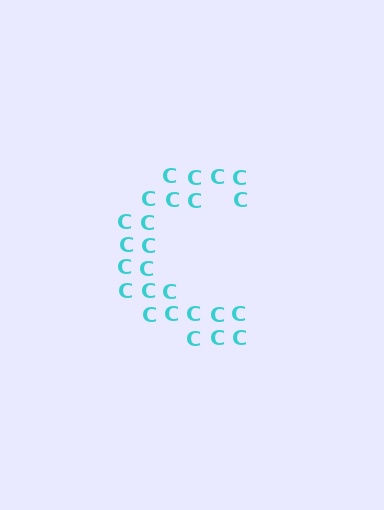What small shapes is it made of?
It is made of small letter C's.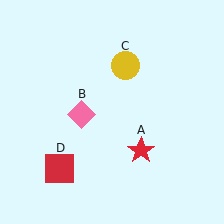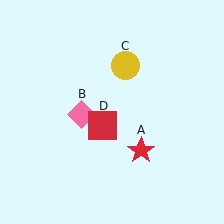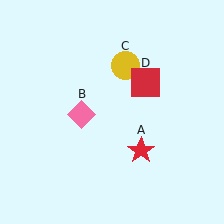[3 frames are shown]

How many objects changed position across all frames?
1 object changed position: red square (object D).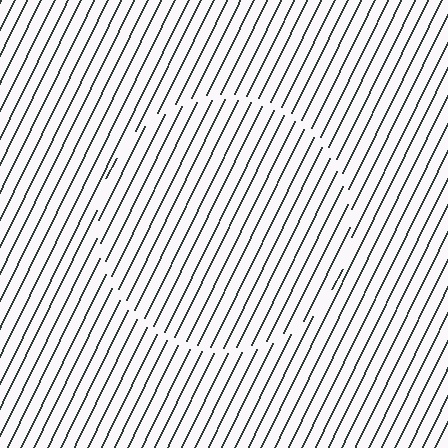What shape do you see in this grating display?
An illusory circle. The interior of the shape contains the same grating, shifted by half a period — the contour is defined by the phase discontinuity where line-ends from the inner and outer gratings abut.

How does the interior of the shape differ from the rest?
The interior of the shape contains the same grating, shifted by half a period — the contour is defined by the phase discontinuity where line-ends from the inner and outer gratings abut.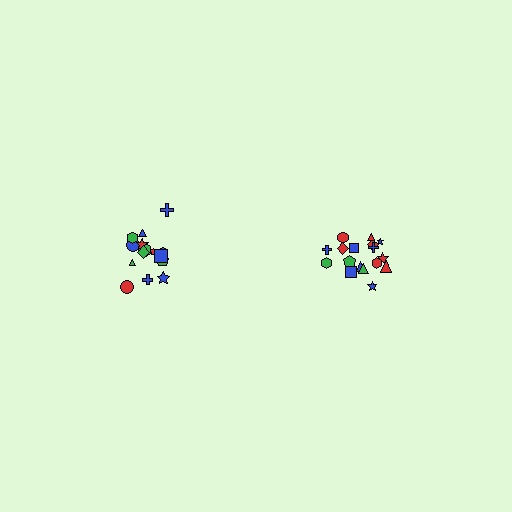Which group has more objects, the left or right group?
The right group.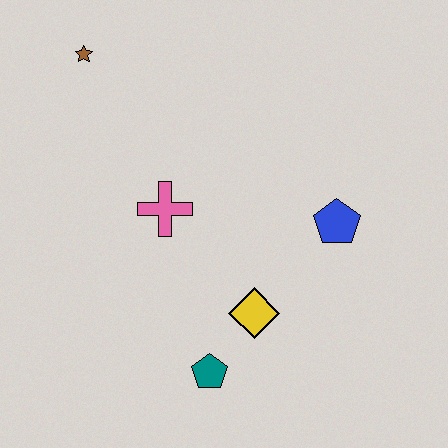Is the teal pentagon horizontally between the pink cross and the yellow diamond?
Yes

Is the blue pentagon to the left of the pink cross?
No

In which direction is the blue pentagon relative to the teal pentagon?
The blue pentagon is above the teal pentagon.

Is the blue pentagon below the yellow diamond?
No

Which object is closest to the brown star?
The pink cross is closest to the brown star.